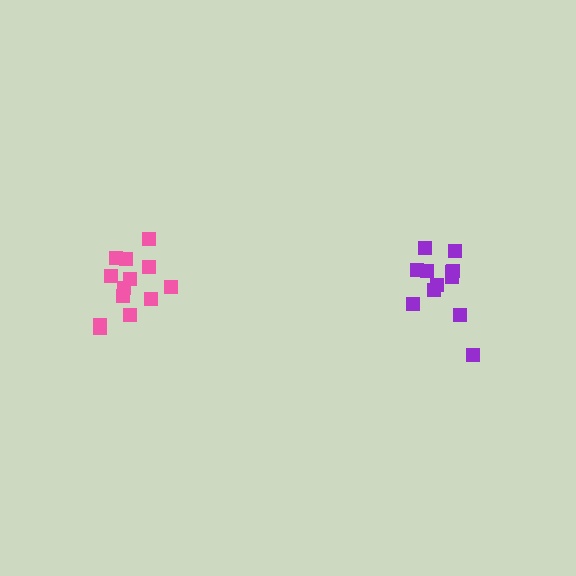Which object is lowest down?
The pink cluster is bottommost.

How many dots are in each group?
Group 1: 12 dots, Group 2: 13 dots (25 total).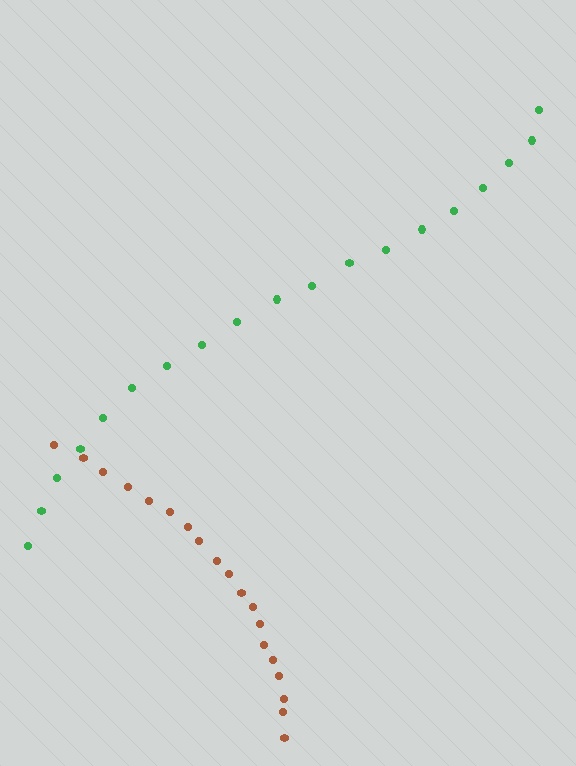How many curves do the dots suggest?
There are 2 distinct paths.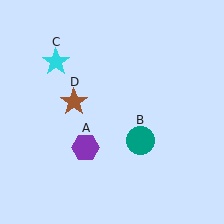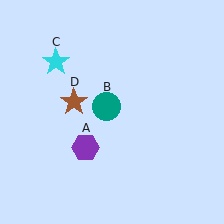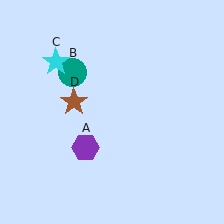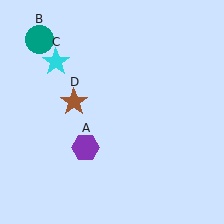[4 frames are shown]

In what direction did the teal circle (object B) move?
The teal circle (object B) moved up and to the left.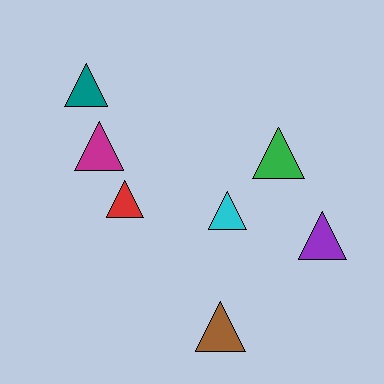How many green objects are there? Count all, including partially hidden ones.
There is 1 green object.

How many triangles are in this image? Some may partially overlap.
There are 7 triangles.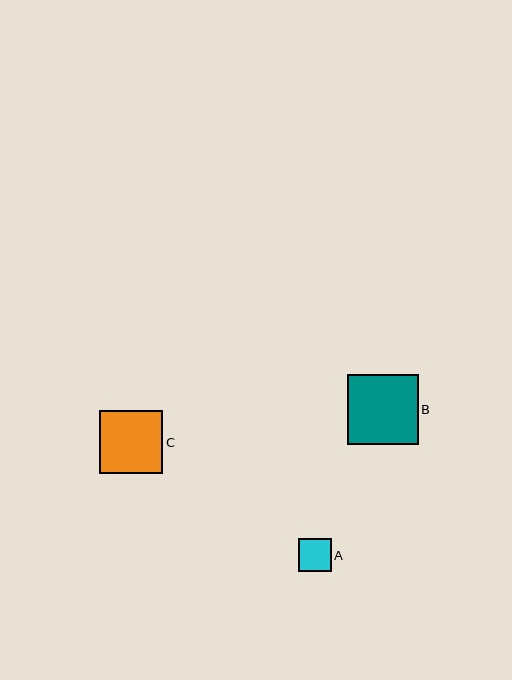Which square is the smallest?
Square A is the smallest with a size of approximately 33 pixels.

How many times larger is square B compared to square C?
Square B is approximately 1.1 times the size of square C.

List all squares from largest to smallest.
From largest to smallest: B, C, A.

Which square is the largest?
Square B is the largest with a size of approximately 70 pixels.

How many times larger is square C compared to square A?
Square C is approximately 1.9 times the size of square A.